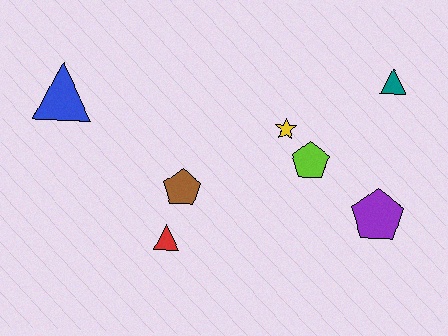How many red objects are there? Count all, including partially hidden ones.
There is 1 red object.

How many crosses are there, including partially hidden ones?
There are no crosses.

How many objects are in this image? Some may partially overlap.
There are 7 objects.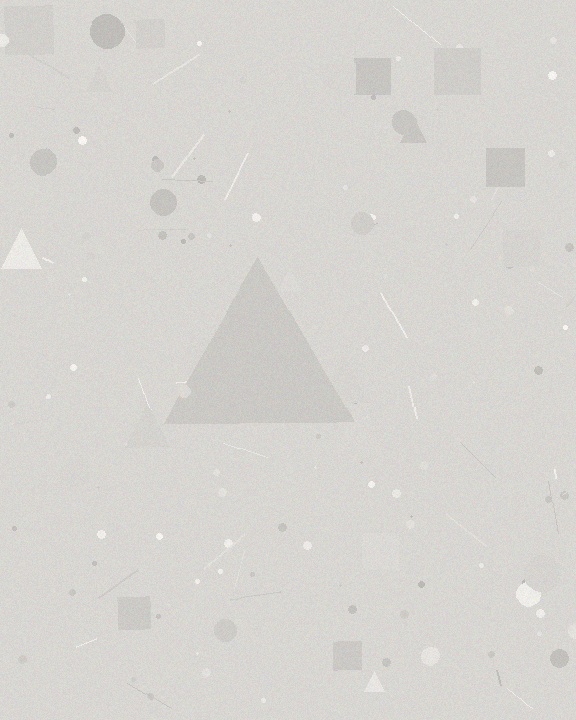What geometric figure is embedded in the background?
A triangle is embedded in the background.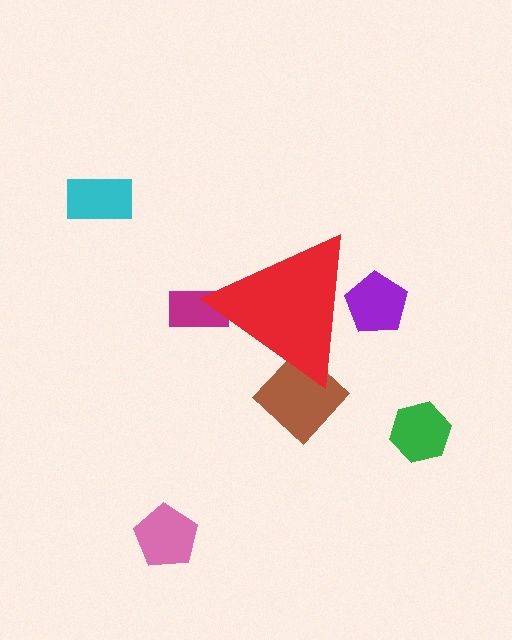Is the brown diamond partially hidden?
Yes, the brown diamond is partially hidden behind the red triangle.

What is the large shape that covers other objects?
A red triangle.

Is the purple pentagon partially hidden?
Yes, the purple pentagon is partially hidden behind the red triangle.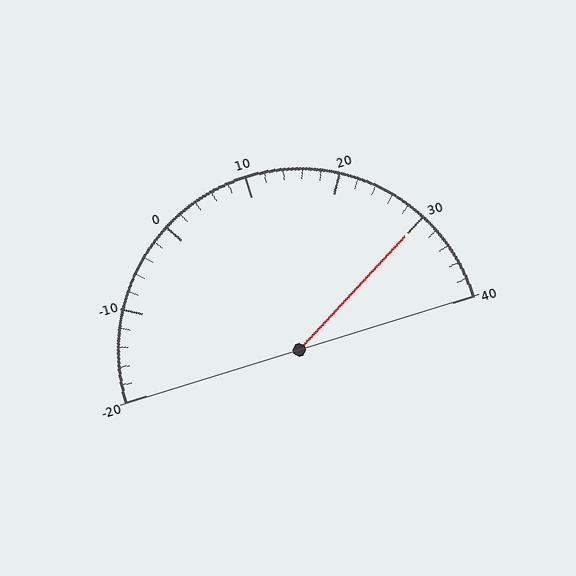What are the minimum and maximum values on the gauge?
The gauge ranges from -20 to 40.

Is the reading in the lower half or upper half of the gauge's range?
The reading is in the upper half of the range (-20 to 40).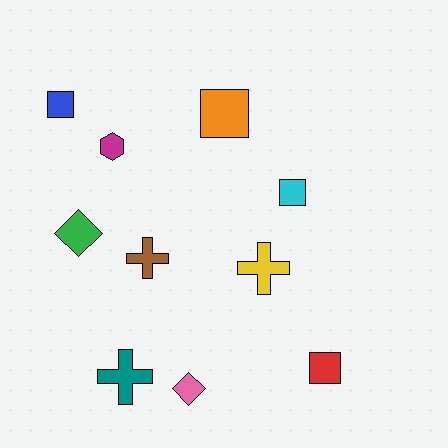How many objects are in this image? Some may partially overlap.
There are 10 objects.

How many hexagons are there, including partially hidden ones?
There is 1 hexagon.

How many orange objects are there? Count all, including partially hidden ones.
There is 1 orange object.